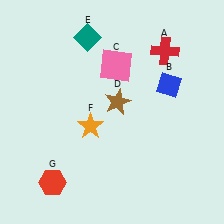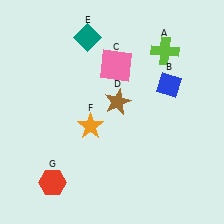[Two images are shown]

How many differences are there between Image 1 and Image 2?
There is 1 difference between the two images.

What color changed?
The cross (A) changed from red in Image 1 to lime in Image 2.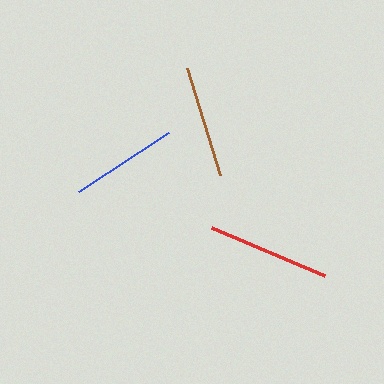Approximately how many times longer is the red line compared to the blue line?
The red line is approximately 1.1 times the length of the blue line.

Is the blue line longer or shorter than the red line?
The red line is longer than the blue line.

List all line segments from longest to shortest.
From longest to shortest: red, brown, blue.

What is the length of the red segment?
The red segment is approximately 123 pixels long.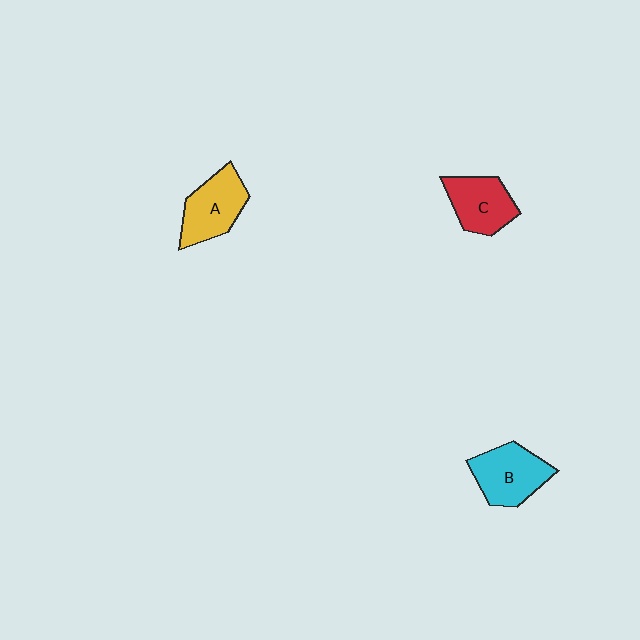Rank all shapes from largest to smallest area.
From largest to smallest: B (cyan), A (yellow), C (red).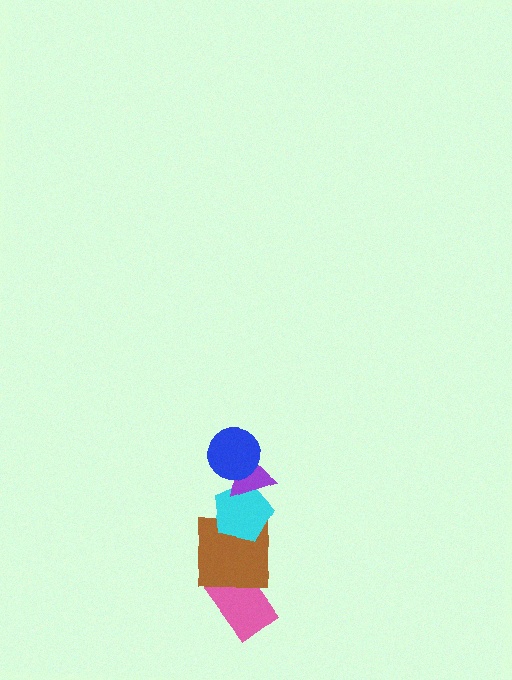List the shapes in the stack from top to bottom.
From top to bottom: the blue circle, the purple triangle, the cyan pentagon, the brown square, the pink rectangle.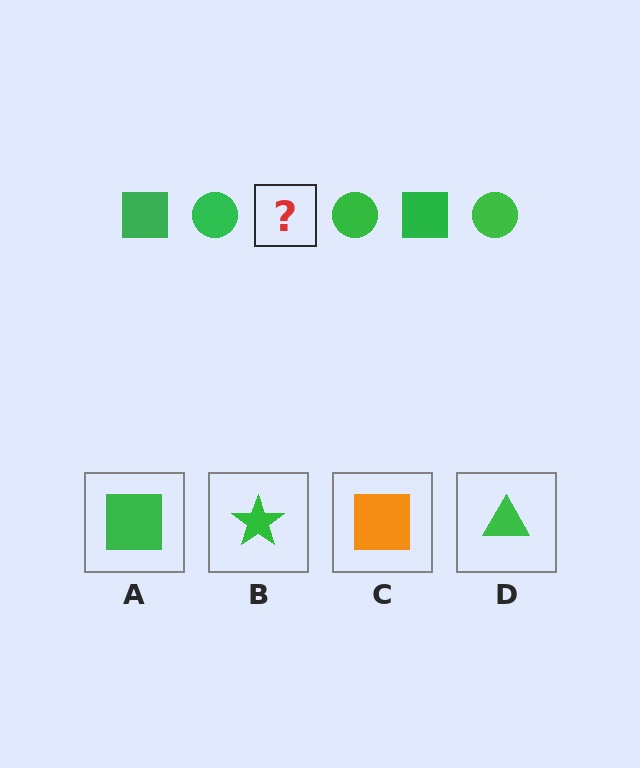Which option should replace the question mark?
Option A.